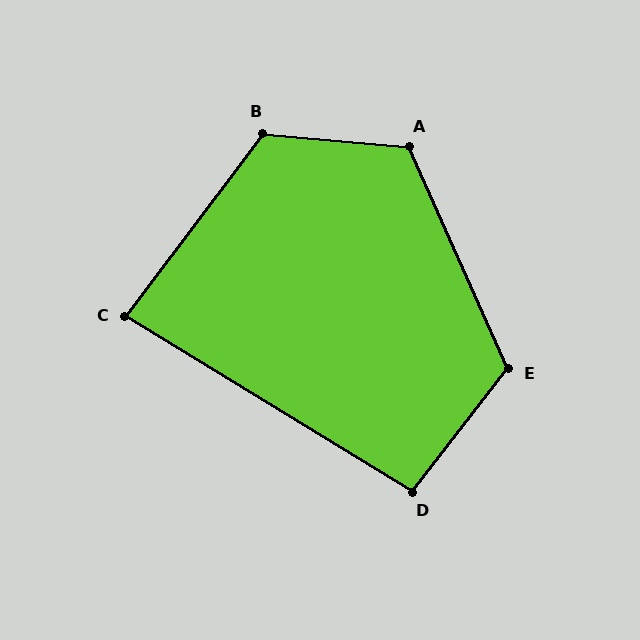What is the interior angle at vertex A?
Approximately 119 degrees (obtuse).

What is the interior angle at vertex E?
Approximately 118 degrees (obtuse).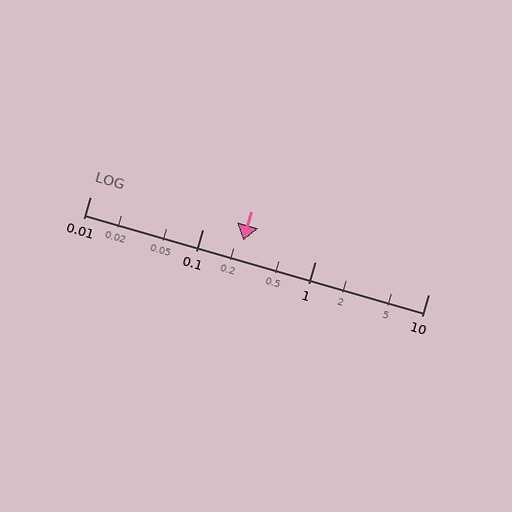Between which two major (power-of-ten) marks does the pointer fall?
The pointer is between 0.1 and 1.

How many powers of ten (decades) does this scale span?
The scale spans 3 decades, from 0.01 to 10.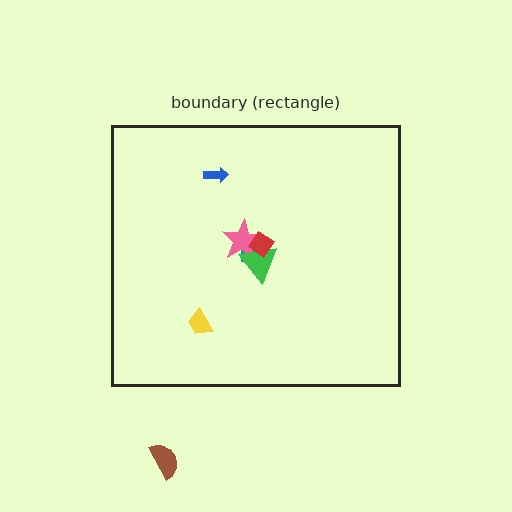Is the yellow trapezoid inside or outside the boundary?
Inside.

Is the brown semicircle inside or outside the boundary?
Outside.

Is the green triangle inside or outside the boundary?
Inside.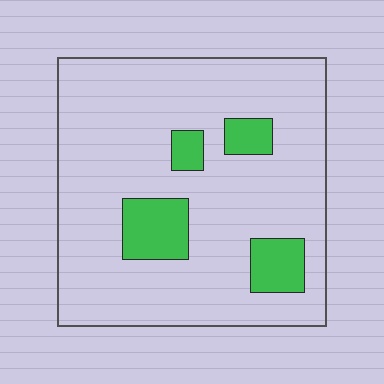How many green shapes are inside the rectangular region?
4.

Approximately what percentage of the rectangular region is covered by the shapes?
Approximately 15%.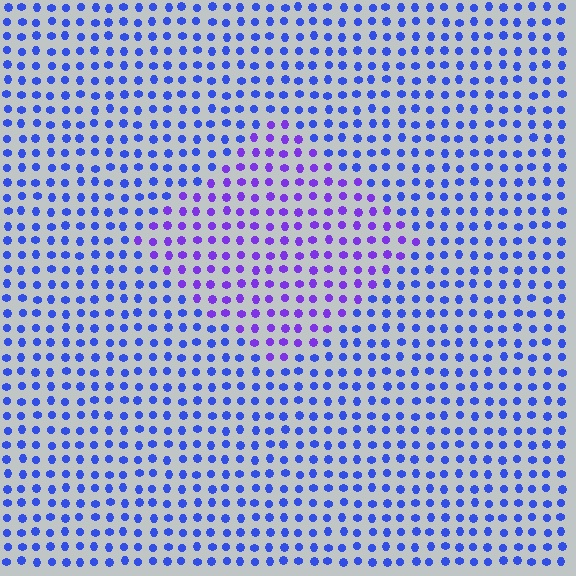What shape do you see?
I see a diamond.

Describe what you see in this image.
The image is filled with small blue elements in a uniform arrangement. A diamond-shaped region is visible where the elements are tinted to a slightly different hue, forming a subtle color boundary.